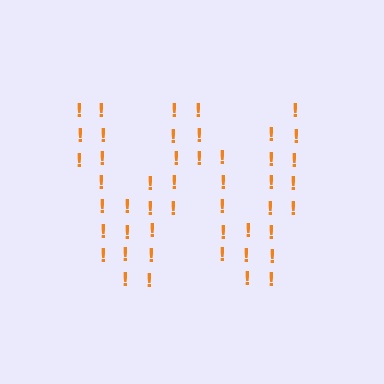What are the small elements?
The small elements are exclamation marks.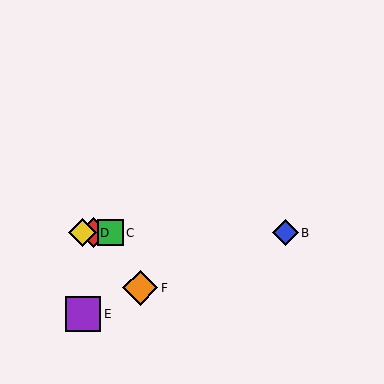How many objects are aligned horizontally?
4 objects (A, B, C, D) are aligned horizontally.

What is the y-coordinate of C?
Object C is at y≈233.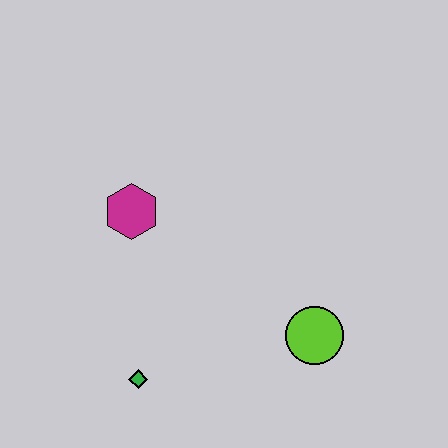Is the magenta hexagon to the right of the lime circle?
No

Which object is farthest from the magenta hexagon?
The lime circle is farthest from the magenta hexagon.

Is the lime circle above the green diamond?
Yes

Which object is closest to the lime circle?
The green diamond is closest to the lime circle.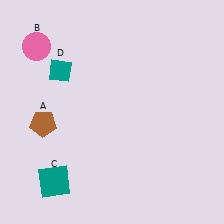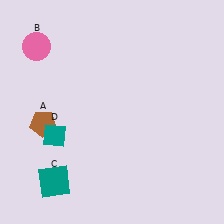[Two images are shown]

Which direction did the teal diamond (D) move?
The teal diamond (D) moved down.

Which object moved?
The teal diamond (D) moved down.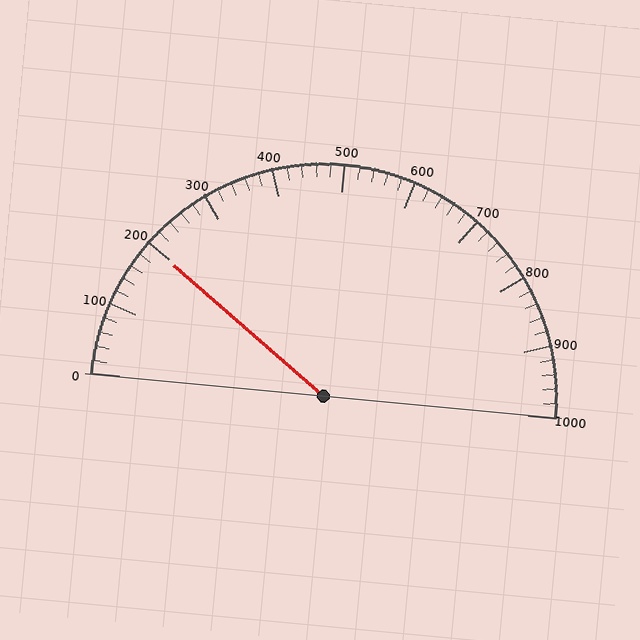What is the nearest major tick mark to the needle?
The nearest major tick mark is 200.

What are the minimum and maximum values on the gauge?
The gauge ranges from 0 to 1000.